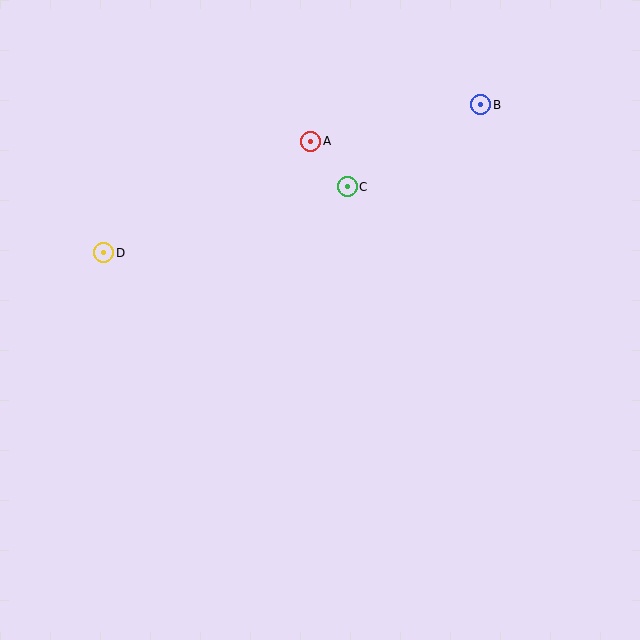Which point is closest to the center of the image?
Point C at (347, 187) is closest to the center.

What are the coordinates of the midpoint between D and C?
The midpoint between D and C is at (226, 220).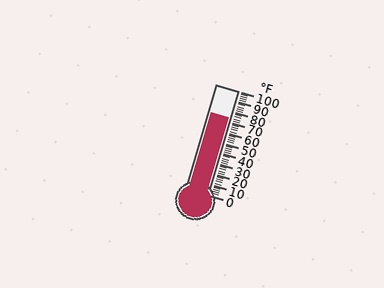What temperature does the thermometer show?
The thermometer shows approximately 74°F.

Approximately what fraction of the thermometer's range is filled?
The thermometer is filled to approximately 75% of its range.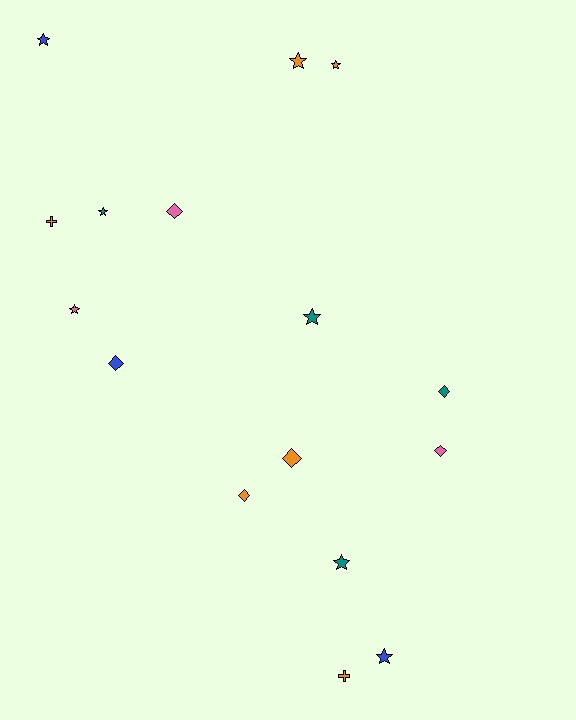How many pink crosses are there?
There are no pink crosses.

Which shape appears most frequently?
Star, with 8 objects.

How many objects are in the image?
There are 16 objects.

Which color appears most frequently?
Orange, with 6 objects.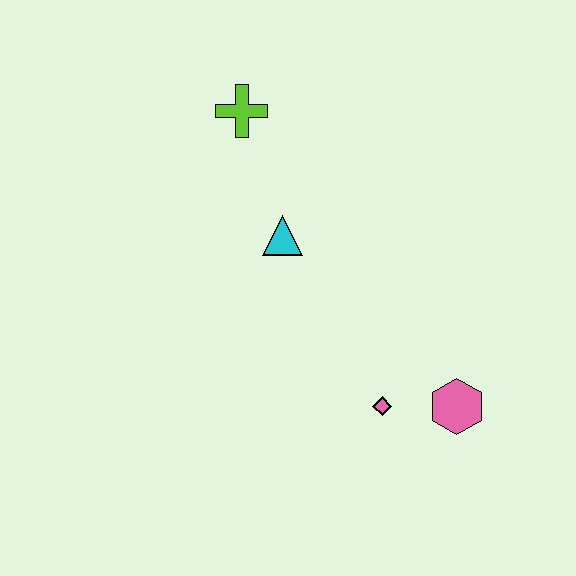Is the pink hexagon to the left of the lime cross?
No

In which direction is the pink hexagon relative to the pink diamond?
The pink hexagon is to the right of the pink diamond.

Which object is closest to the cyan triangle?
The lime cross is closest to the cyan triangle.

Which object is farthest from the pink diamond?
The lime cross is farthest from the pink diamond.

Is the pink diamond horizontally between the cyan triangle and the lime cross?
No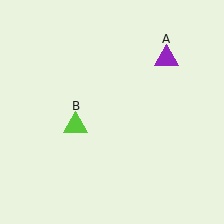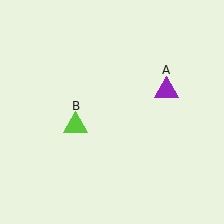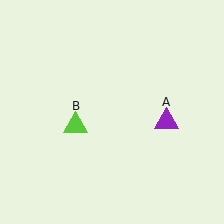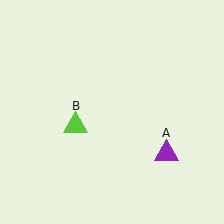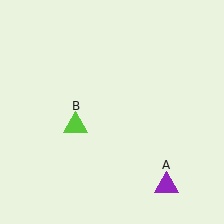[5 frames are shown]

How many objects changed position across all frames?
1 object changed position: purple triangle (object A).